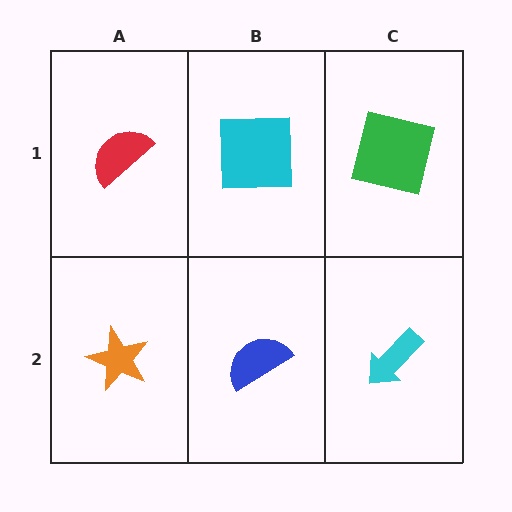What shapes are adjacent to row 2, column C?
A green square (row 1, column C), a blue semicircle (row 2, column B).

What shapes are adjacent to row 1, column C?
A cyan arrow (row 2, column C), a cyan square (row 1, column B).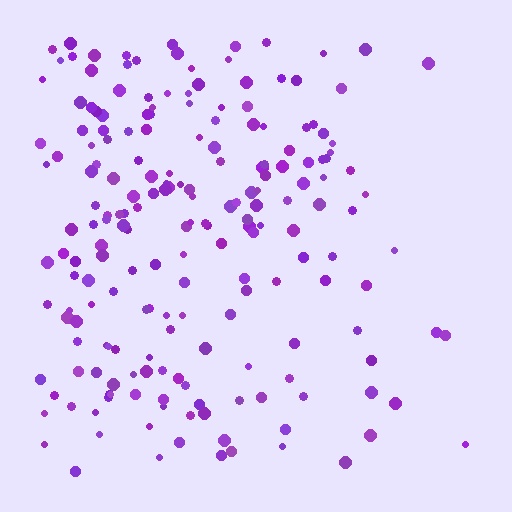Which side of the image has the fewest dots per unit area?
The right.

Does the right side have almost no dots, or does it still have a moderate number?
Still a moderate number, just noticeably fewer than the left.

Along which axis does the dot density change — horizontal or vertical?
Horizontal.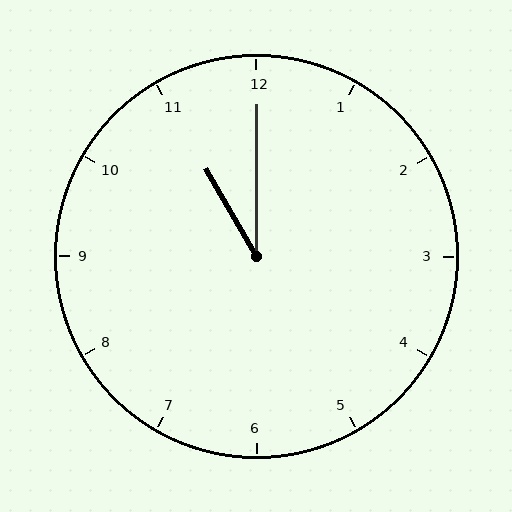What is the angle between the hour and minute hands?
Approximately 30 degrees.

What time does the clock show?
11:00.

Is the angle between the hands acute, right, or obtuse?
It is acute.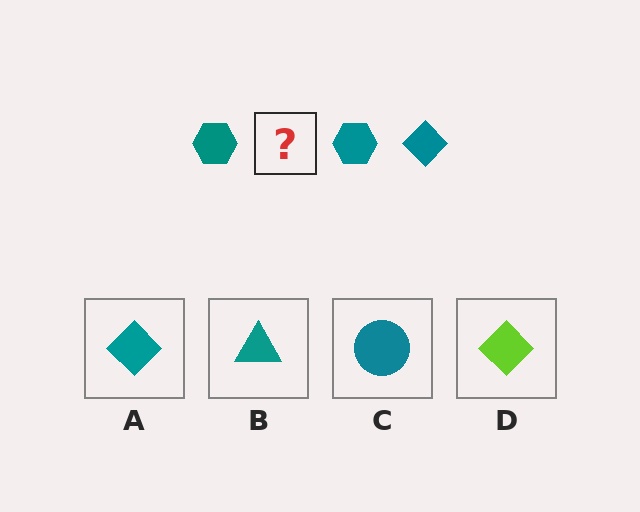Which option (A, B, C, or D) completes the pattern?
A.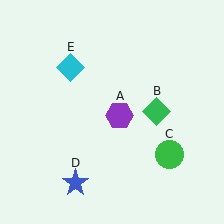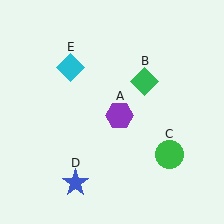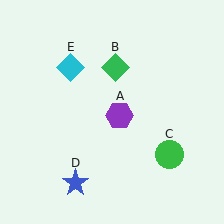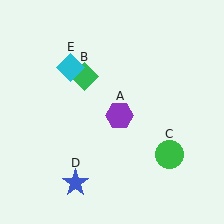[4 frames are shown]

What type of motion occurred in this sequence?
The green diamond (object B) rotated counterclockwise around the center of the scene.